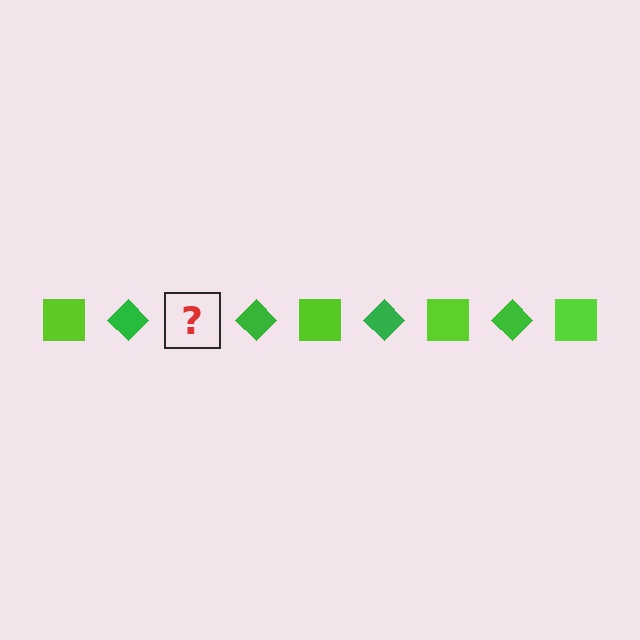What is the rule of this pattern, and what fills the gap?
The rule is that the pattern alternates between lime square and green diamond. The gap should be filled with a lime square.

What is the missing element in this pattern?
The missing element is a lime square.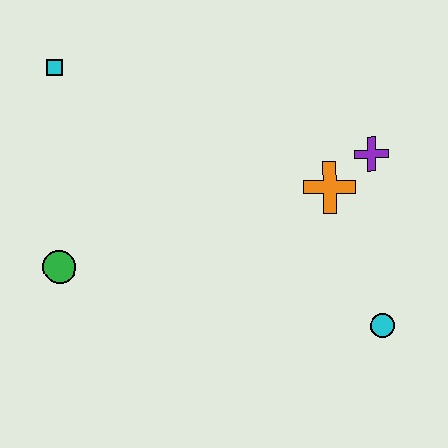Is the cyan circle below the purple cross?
Yes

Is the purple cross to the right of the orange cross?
Yes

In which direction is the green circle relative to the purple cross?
The green circle is to the left of the purple cross.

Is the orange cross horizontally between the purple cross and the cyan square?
Yes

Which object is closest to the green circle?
The cyan square is closest to the green circle.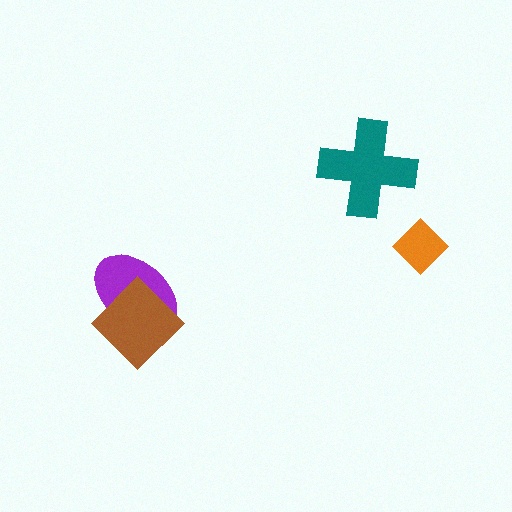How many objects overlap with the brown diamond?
1 object overlaps with the brown diamond.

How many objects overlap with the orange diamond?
0 objects overlap with the orange diamond.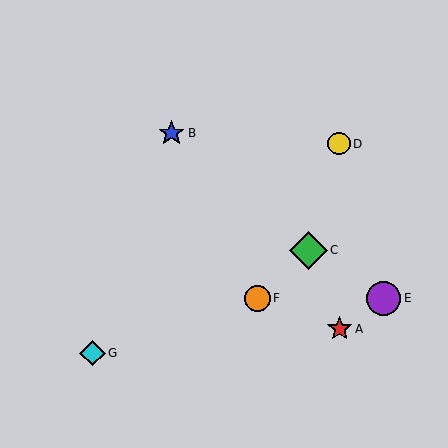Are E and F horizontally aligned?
Yes, both are at y≈298.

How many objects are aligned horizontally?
2 objects (E, F) are aligned horizontally.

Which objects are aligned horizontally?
Objects E, F are aligned horizontally.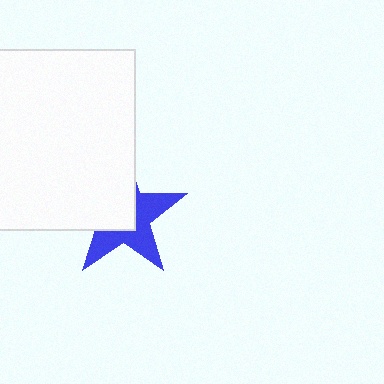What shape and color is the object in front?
The object in front is a white rectangle.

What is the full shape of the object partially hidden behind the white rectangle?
The partially hidden object is a blue star.